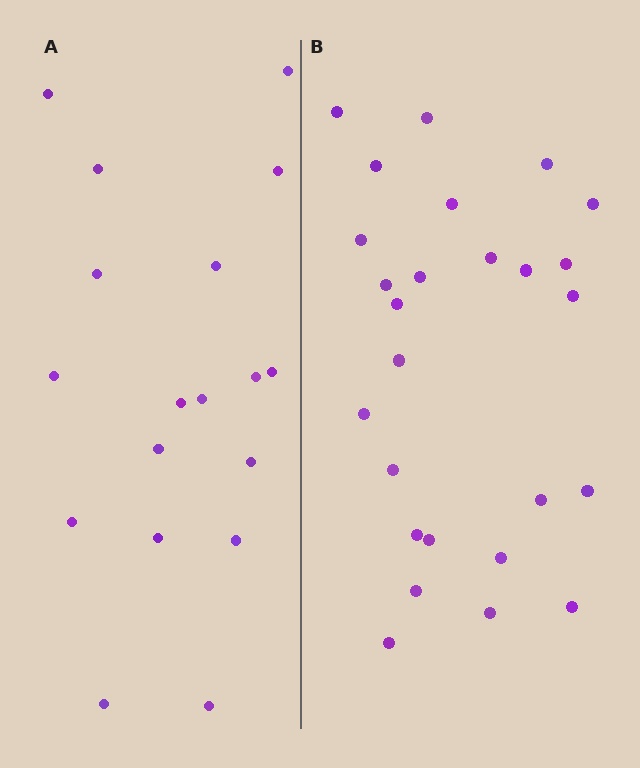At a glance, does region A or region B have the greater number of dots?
Region B (the right region) has more dots.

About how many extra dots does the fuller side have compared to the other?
Region B has roughly 8 or so more dots than region A.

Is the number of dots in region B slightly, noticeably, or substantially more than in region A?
Region B has noticeably more, but not dramatically so. The ratio is roughly 1.4 to 1.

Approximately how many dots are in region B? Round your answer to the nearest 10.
About 30 dots. (The exact count is 26, which rounds to 30.)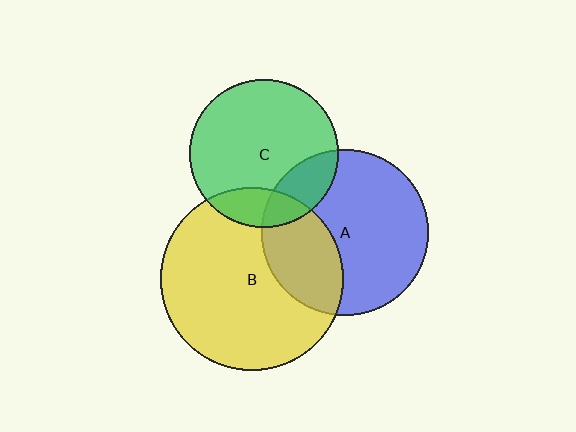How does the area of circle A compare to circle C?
Approximately 1.3 times.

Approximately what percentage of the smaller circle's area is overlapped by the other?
Approximately 20%.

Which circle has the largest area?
Circle B (yellow).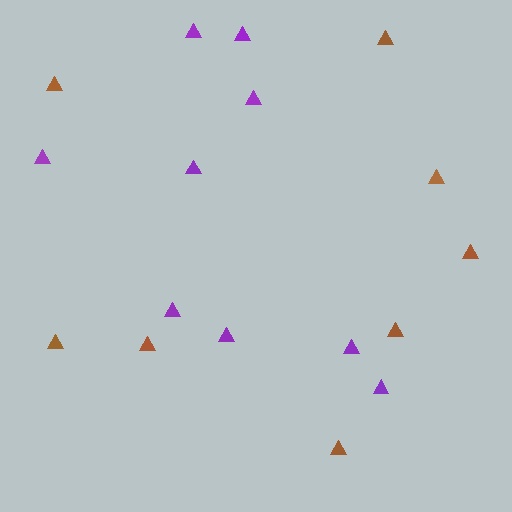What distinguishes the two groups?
There are 2 groups: one group of purple triangles (9) and one group of brown triangles (8).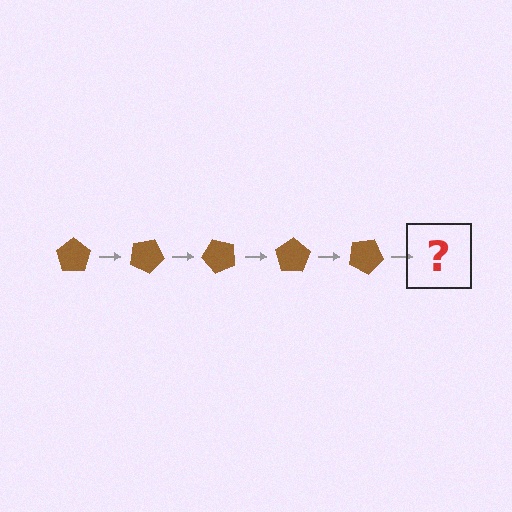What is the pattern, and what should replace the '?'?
The pattern is that the pentagon rotates 25 degrees each step. The '?' should be a brown pentagon rotated 125 degrees.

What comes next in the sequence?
The next element should be a brown pentagon rotated 125 degrees.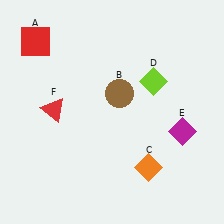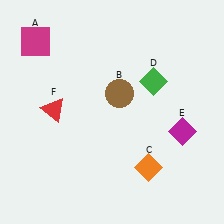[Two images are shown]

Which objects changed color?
A changed from red to magenta. D changed from lime to green.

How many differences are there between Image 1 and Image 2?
There are 2 differences between the two images.